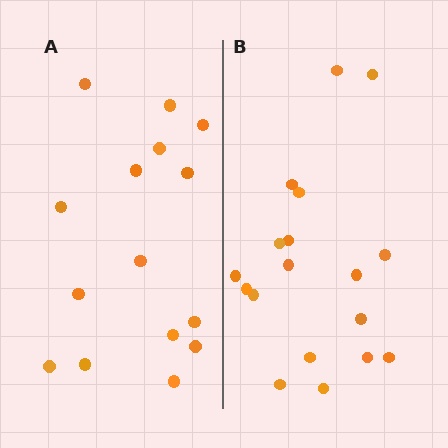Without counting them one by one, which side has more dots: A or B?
Region B (the right region) has more dots.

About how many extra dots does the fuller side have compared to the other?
Region B has just a few more — roughly 2 or 3 more dots than region A.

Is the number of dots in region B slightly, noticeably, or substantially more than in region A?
Region B has only slightly more — the two regions are fairly close. The ratio is roughly 1.2 to 1.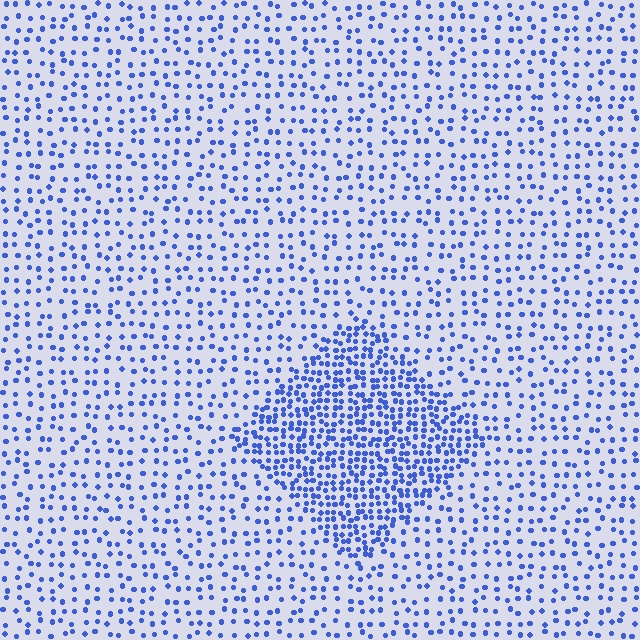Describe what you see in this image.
The image contains small blue elements arranged at two different densities. A diamond-shaped region is visible where the elements are more densely packed than the surrounding area.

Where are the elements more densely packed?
The elements are more densely packed inside the diamond boundary.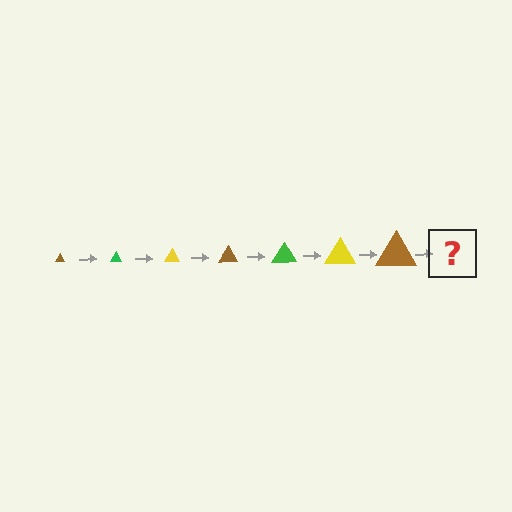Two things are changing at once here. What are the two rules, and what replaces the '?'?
The two rules are that the triangle grows larger each step and the color cycles through brown, green, and yellow. The '?' should be a green triangle, larger than the previous one.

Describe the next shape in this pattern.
It should be a green triangle, larger than the previous one.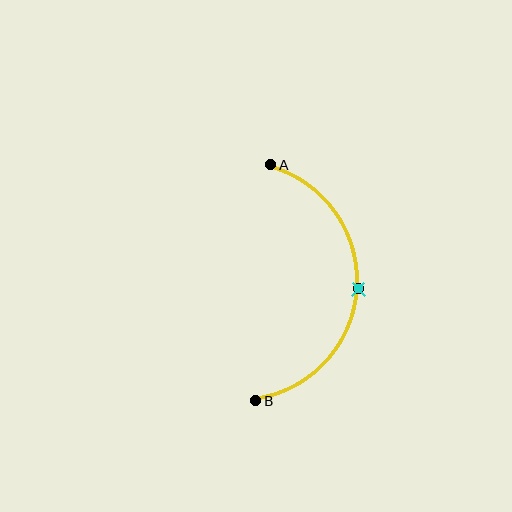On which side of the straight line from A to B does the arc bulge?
The arc bulges to the right of the straight line connecting A and B.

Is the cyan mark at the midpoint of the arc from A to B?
Yes. The cyan mark lies on the arc at equal arc-length from both A and B — it is the arc midpoint.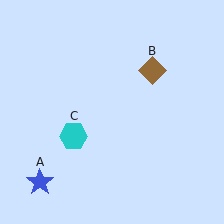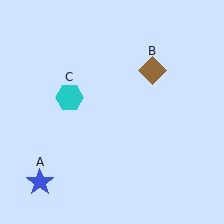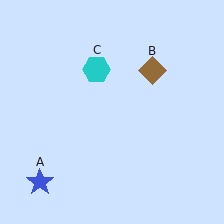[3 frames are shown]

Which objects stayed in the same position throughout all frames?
Blue star (object A) and brown diamond (object B) remained stationary.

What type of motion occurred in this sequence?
The cyan hexagon (object C) rotated clockwise around the center of the scene.